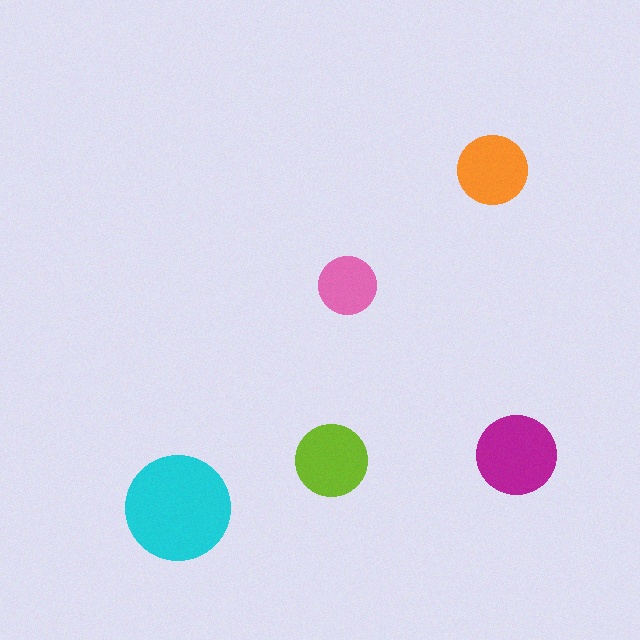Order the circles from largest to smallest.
the cyan one, the magenta one, the lime one, the orange one, the pink one.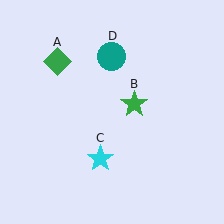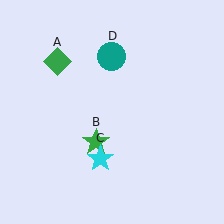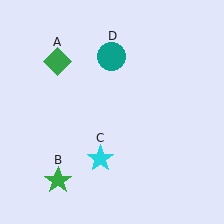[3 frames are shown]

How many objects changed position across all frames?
1 object changed position: green star (object B).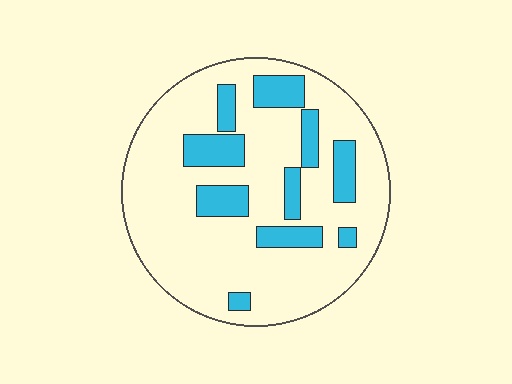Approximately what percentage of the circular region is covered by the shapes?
Approximately 20%.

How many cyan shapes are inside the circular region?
10.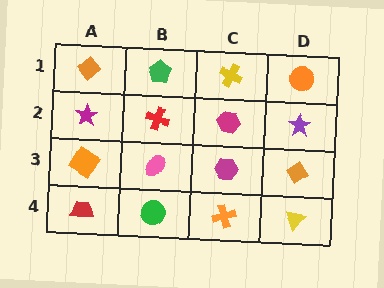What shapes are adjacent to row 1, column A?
A magenta star (row 2, column A), a green pentagon (row 1, column B).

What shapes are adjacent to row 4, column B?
A pink ellipse (row 3, column B), a red trapezoid (row 4, column A), an orange cross (row 4, column C).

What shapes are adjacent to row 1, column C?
A magenta hexagon (row 2, column C), a green pentagon (row 1, column B), an orange circle (row 1, column D).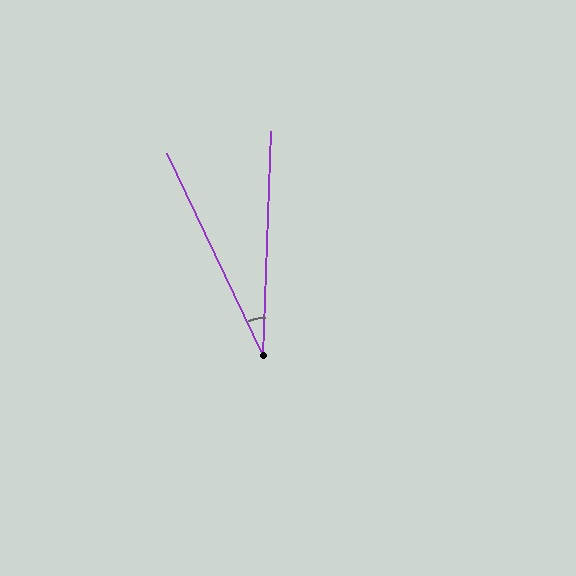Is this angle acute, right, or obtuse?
It is acute.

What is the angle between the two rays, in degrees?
Approximately 27 degrees.